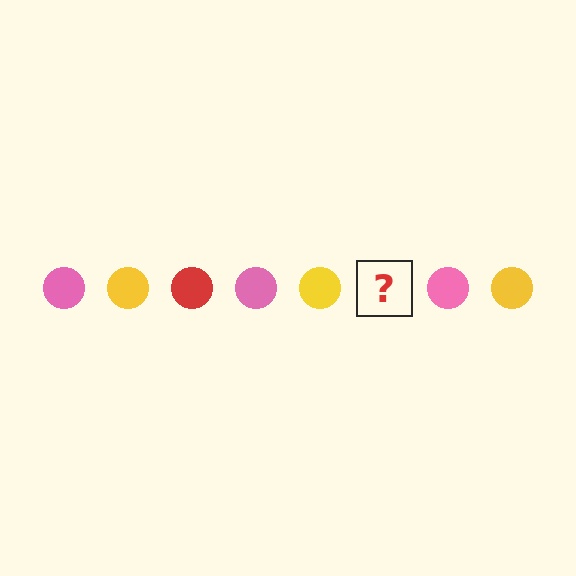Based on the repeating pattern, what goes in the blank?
The blank should be a red circle.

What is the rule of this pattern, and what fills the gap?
The rule is that the pattern cycles through pink, yellow, red circles. The gap should be filled with a red circle.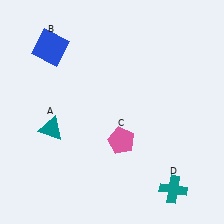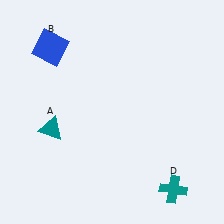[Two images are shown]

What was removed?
The pink pentagon (C) was removed in Image 2.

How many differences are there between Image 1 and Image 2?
There is 1 difference between the two images.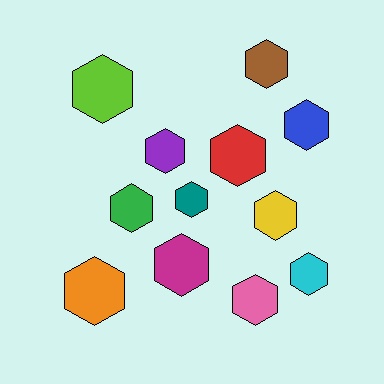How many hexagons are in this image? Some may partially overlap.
There are 12 hexagons.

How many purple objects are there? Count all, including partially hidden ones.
There is 1 purple object.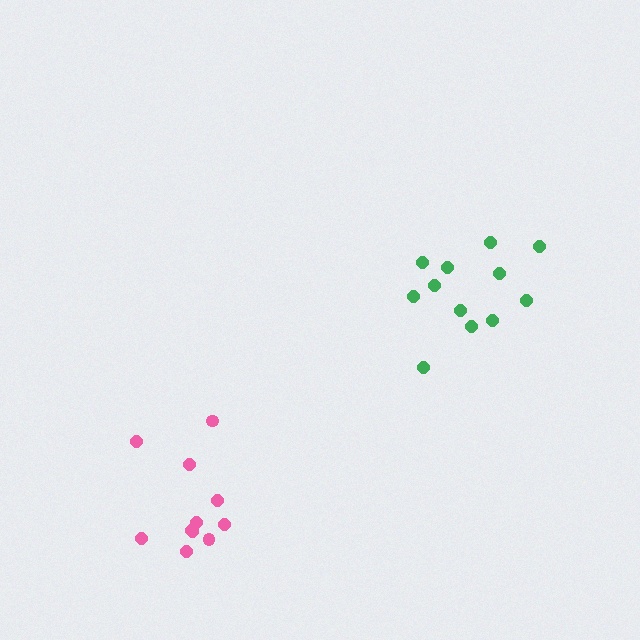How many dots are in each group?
Group 1: 12 dots, Group 2: 11 dots (23 total).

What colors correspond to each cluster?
The clusters are colored: green, pink.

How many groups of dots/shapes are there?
There are 2 groups.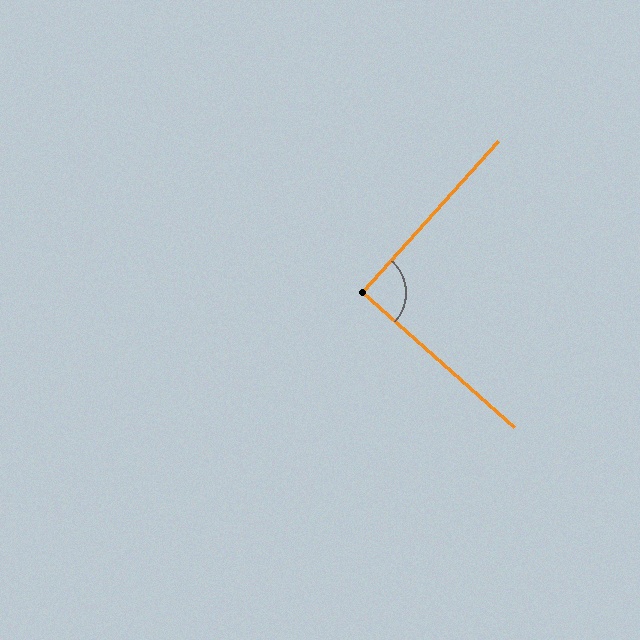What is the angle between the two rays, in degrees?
Approximately 90 degrees.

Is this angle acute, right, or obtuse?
It is approximately a right angle.